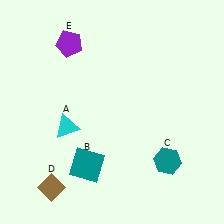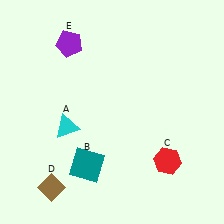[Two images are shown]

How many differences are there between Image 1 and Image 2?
There is 1 difference between the two images.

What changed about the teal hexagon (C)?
In Image 1, C is teal. In Image 2, it changed to red.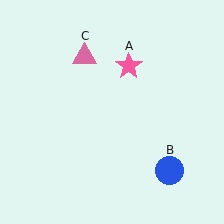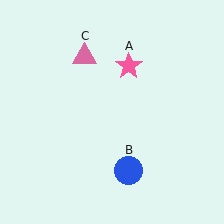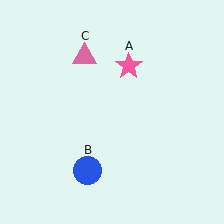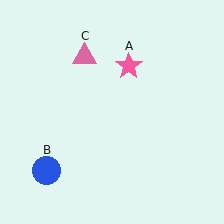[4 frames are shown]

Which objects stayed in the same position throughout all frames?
Pink star (object A) and pink triangle (object C) remained stationary.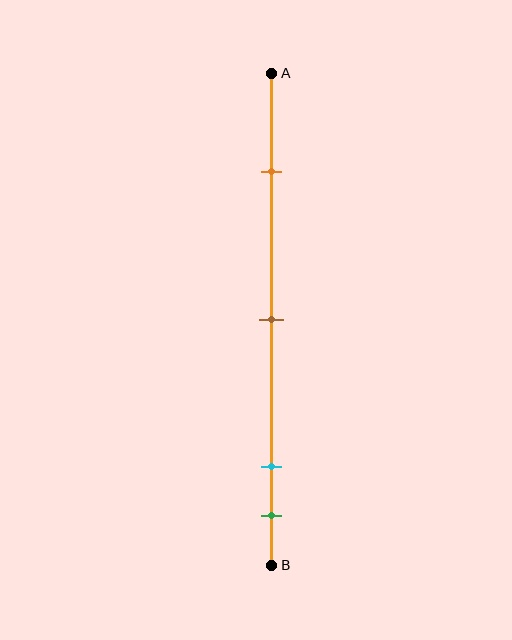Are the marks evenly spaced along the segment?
No, the marks are not evenly spaced.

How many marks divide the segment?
There are 4 marks dividing the segment.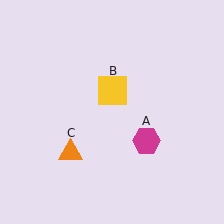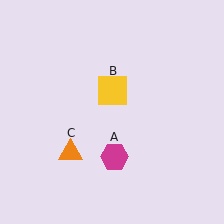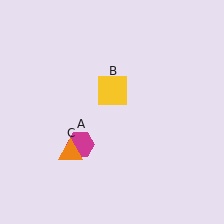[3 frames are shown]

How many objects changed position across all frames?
1 object changed position: magenta hexagon (object A).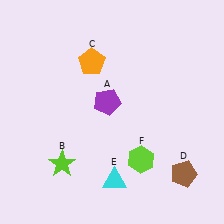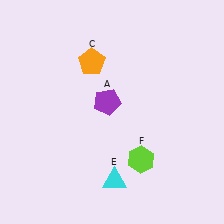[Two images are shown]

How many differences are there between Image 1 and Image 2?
There are 2 differences between the two images.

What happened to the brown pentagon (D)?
The brown pentagon (D) was removed in Image 2. It was in the bottom-right area of Image 1.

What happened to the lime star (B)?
The lime star (B) was removed in Image 2. It was in the bottom-left area of Image 1.